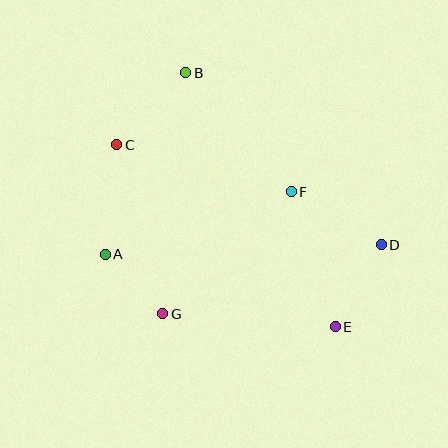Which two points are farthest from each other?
Points B and E are farthest from each other.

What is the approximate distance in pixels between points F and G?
The distance between F and G is approximately 177 pixels.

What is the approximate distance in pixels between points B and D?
The distance between B and D is approximately 260 pixels.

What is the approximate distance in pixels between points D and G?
The distance between D and G is approximately 229 pixels.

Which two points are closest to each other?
Points A and G are closest to each other.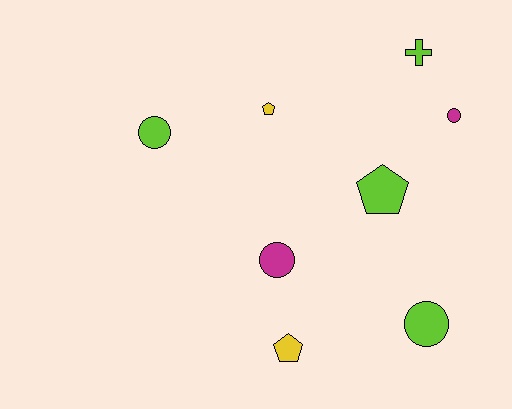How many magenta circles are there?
There are 2 magenta circles.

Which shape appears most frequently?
Circle, with 4 objects.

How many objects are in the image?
There are 8 objects.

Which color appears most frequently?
Lime, with 4 objects.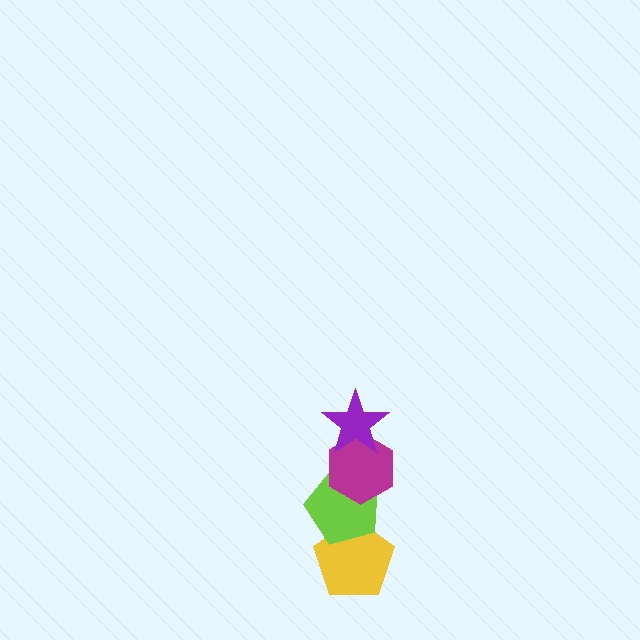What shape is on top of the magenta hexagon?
The purple star is on top of the magenta hexagon.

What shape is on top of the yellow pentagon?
The lime pentagon is on top of the yellow pentagon.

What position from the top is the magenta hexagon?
The magenta hexagon is 2nd from the top.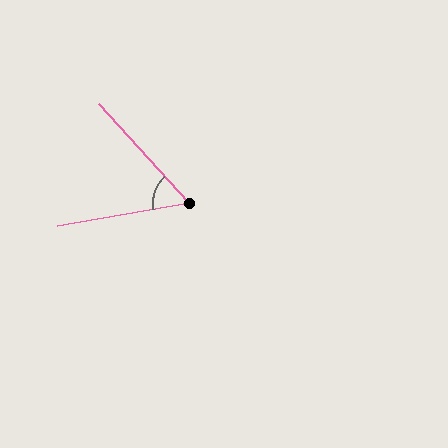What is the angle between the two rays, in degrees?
Approximately 58 degrees.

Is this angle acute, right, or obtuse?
It is acute.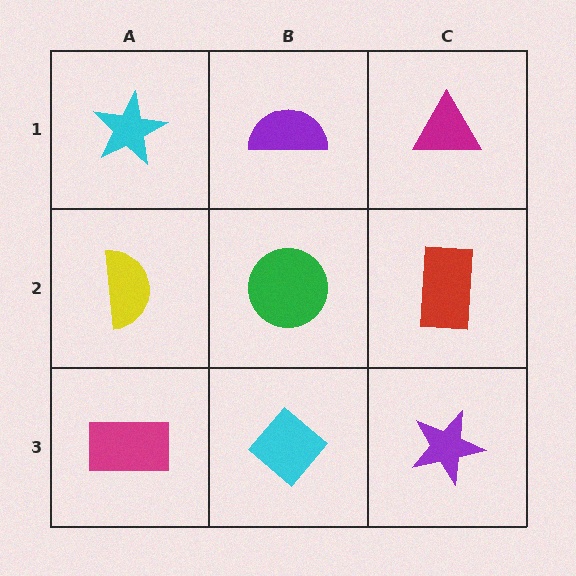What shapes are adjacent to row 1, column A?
A yellow semicircle (row 2, column A), a purple semicircle (row 1, column B).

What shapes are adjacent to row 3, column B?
A green circle (row 2, column B), a magenta rectangle (row 3, column A), a purple star (row 3, column C).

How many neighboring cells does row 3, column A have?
2.